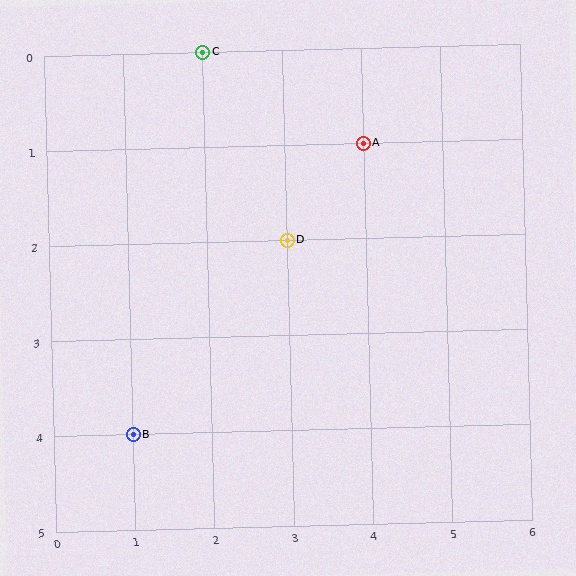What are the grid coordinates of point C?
Point C is at grid coordinates (2, 0).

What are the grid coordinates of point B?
Point B is at grid coordinates (1, 4).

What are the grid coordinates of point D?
Point D is at grid coordinates (3, 2).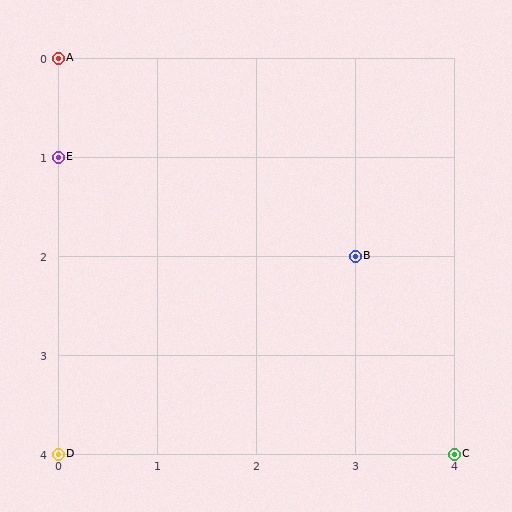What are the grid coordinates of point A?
Point A is at grid coordinates (0, 0).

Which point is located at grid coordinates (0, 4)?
Point D is at (0, 4).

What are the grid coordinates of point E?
Point E is at grid coordinates (0, 1).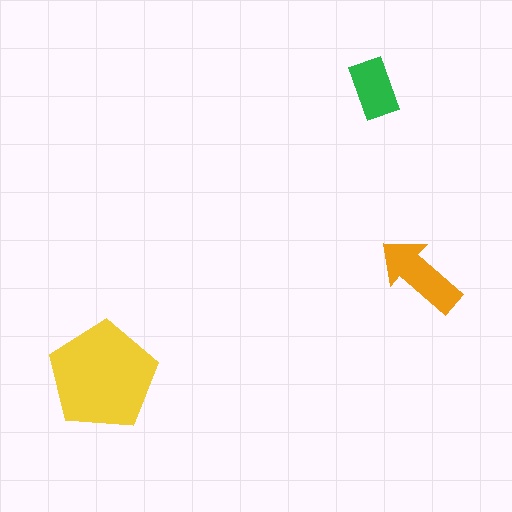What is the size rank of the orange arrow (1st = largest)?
2nd.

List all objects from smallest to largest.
The green rectangle, the orange arrow, the yellow pentagon.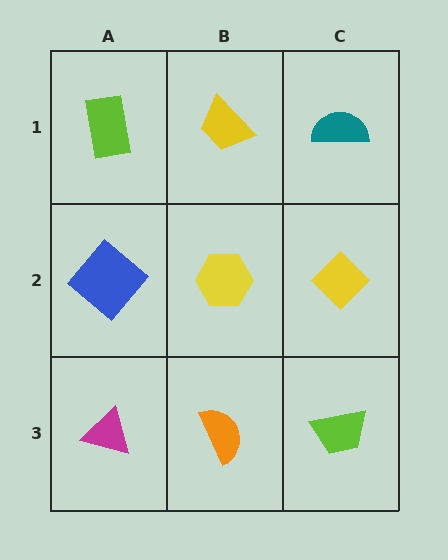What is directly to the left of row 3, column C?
An orange semicircle.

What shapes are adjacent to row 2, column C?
A teal semicircle (row 1, column C), a lime trapezoid (row 3, column C), a yellow hexagon (row 2, column B).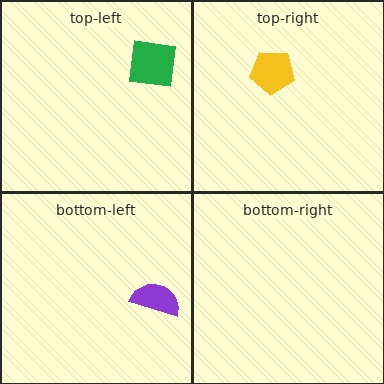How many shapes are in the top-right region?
1.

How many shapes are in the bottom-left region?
1.